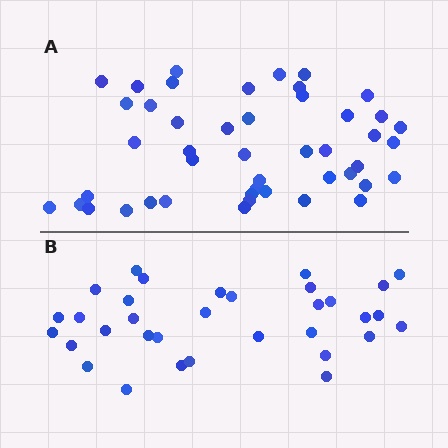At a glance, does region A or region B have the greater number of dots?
Region A (the top region) has more dots.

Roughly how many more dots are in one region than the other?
Region A has approximately 15 more dots than region B.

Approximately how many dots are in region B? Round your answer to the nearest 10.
About 30 dots. (The exact count is 33, which rounds to 30.)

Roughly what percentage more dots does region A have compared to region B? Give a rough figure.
About 40% more.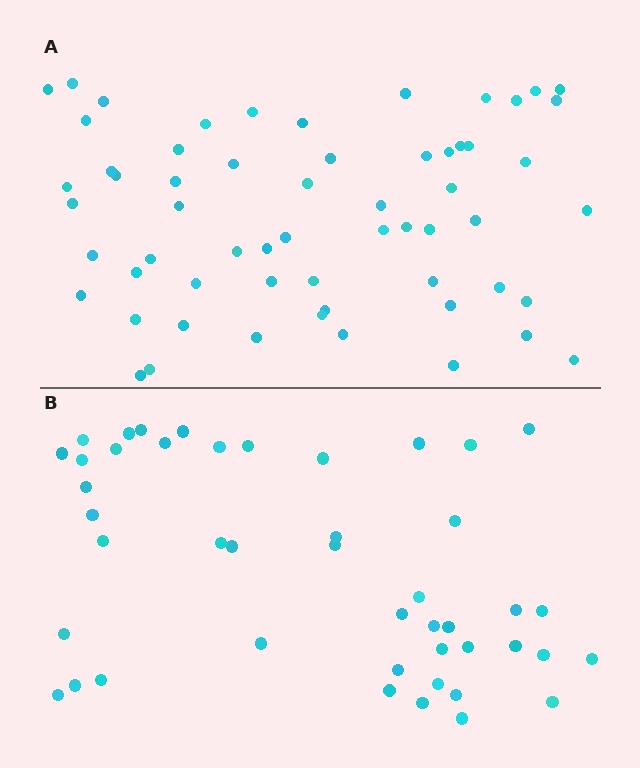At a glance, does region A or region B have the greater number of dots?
Region A (the top region) has more dots.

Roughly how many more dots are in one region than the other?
Region A has approximately 15 more dots than region B.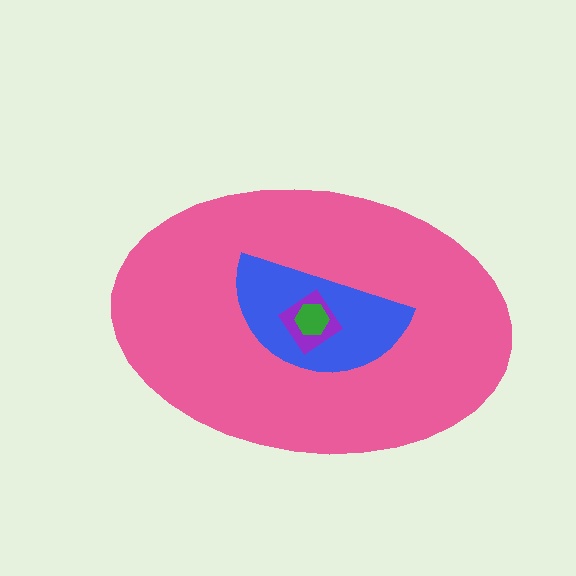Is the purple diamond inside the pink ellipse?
Yes.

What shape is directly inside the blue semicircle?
The purple diamond.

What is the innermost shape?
The green hexagon.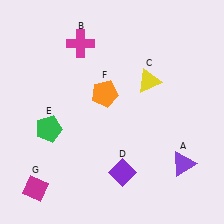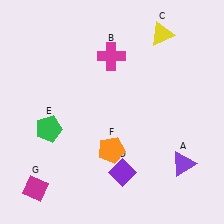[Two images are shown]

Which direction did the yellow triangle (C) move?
The yellow triangle (C) moved up.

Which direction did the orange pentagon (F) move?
The orange pentagon (F) moved down.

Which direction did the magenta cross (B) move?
The magenta cross (B) moved right.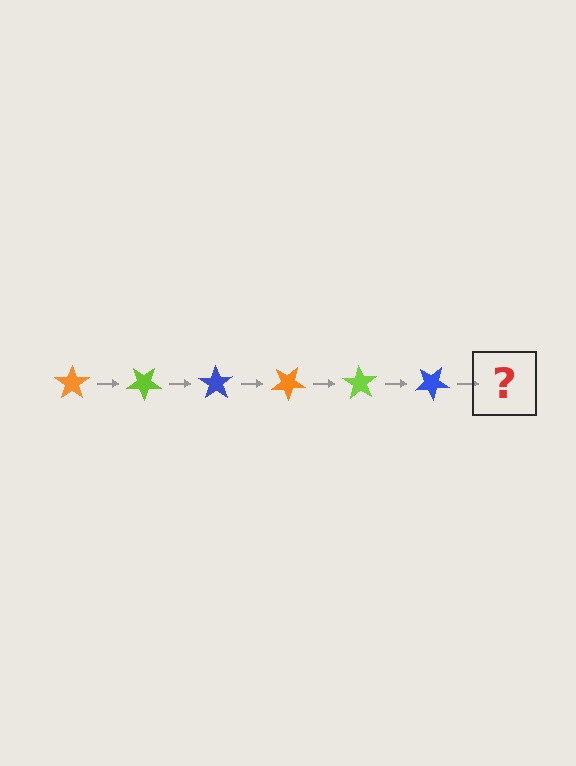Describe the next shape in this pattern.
It should be an orange star, rotated 210 degrees from the start.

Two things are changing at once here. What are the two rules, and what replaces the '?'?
The two rules are that it rotates 35 degrees each step and the color cycles through orange, lime, and blue. The '?' should be an orange star, rotated 210 degrees from the start.